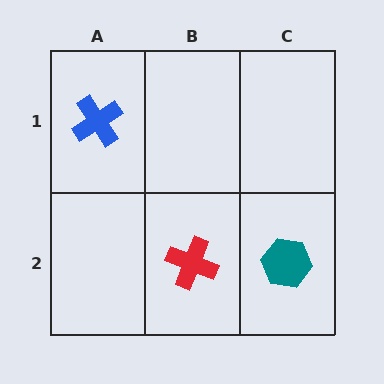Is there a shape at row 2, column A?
No, that cell is empty.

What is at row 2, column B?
A red cross.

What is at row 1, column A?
A blue cross.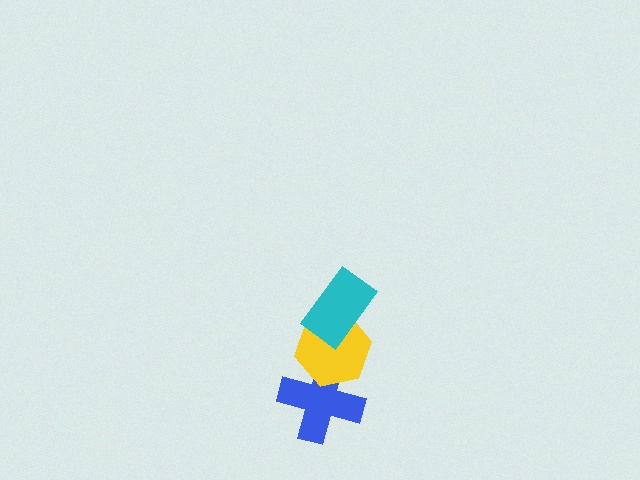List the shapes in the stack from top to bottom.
From top to bottom: the cyan rectangle, the yellow hexagon, the blue cross.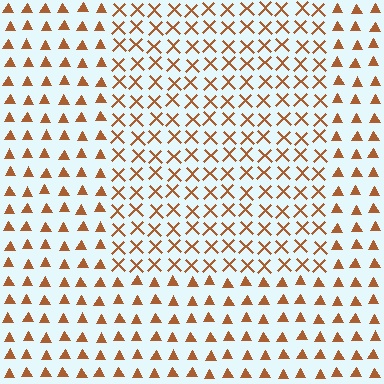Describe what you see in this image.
The image is filled with small brown elements arranged in a uniform grid. A rectangle-shaped region contains X marks, while the surrounding area contains triangles. The boundary is defined purely by the change in element shape.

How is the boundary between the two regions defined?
The boundary is defined by a change in element shape: X marks inside vs. triangles outside. All elements share the same color and spacing.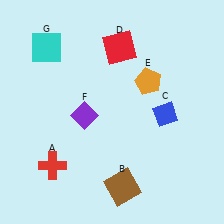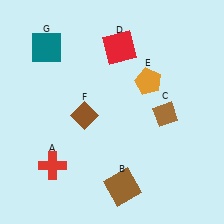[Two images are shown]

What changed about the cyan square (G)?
In Image 1, G is cyan. In Image 2, it changed to teal.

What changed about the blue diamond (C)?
In Image 1, C is blue. In Image 2, it changed to brown.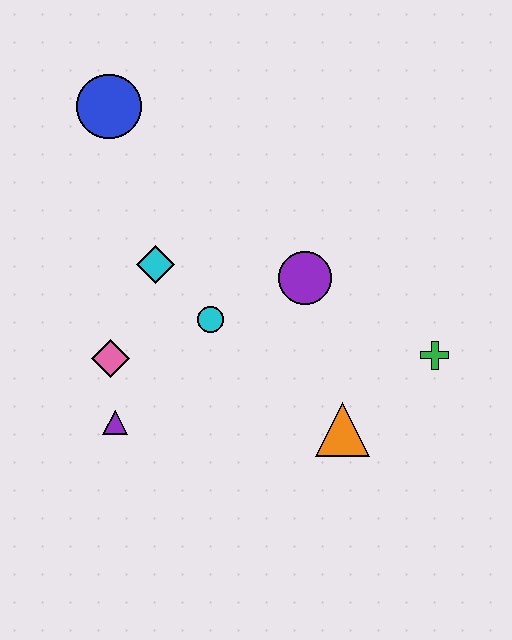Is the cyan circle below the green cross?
No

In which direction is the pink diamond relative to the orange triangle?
The pink diamond is to the left of the orange triangle.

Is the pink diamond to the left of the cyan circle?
Yes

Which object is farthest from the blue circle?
The green cross is farthest from the blue circle.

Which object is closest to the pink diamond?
The purple triangle is closest to the pink diamond.